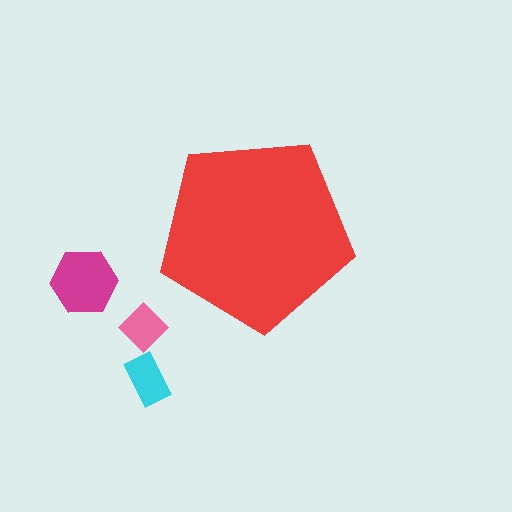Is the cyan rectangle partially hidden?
No, the cyan rectangle is fully visible.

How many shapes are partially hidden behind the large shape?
0 shapes are partially hidden.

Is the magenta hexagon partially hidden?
No, the magenta hexagon is fully visible.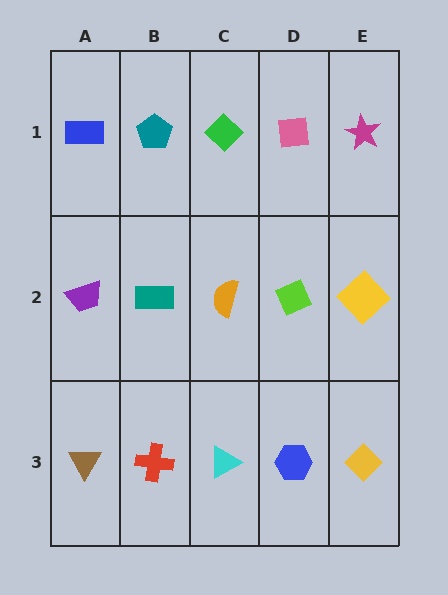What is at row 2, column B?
A teal rectangle.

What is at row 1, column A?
A blue rectangle.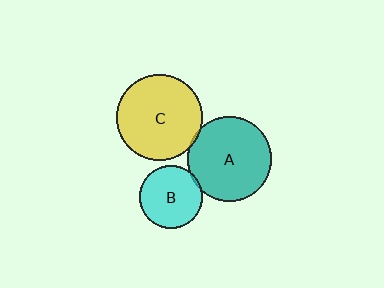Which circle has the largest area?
Circle C (yellow).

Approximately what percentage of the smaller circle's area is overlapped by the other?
Approximately 5%.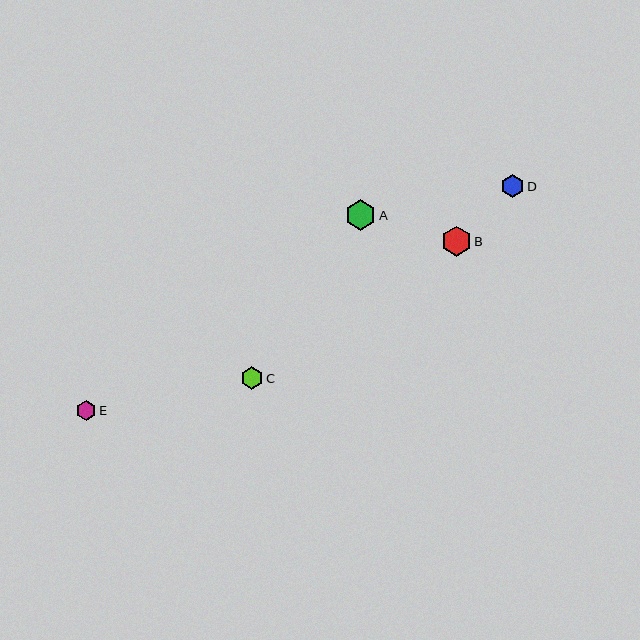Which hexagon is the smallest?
Hexagon E is the smallest with a size of approximately 19 pixels.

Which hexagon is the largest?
Hexagon A is the largest with a size of approximately 30 pixels.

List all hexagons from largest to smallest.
From largest to smallest: A, B, D, C, E.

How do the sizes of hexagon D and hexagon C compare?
Hexagon D and hexagon C are approximately the same size.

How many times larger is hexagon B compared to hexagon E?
Hexagon B is approximately 1.5 times the size of hexagon E.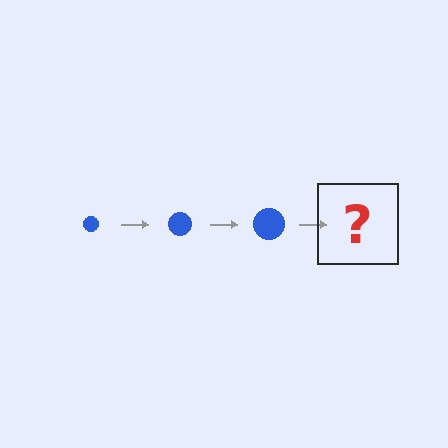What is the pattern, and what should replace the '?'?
The pattern is that the circle gets progressively larger each step. The '?' should be a blue circle, larger than the previous one.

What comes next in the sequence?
The next element should be a blue circle, larger than the previous one.